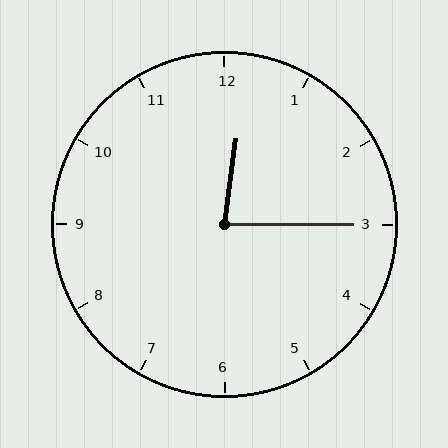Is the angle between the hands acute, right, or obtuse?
It is acute.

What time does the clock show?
12:15.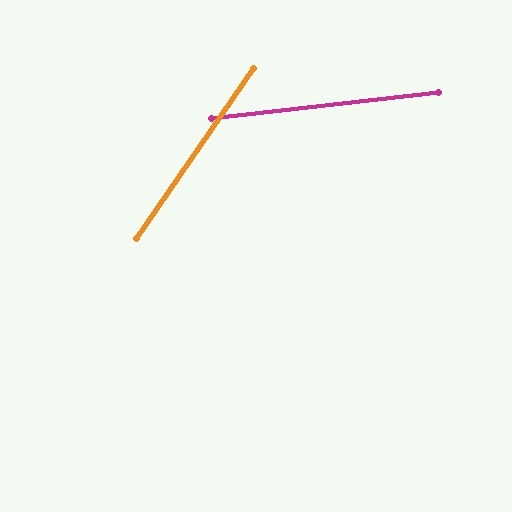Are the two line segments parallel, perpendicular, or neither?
Neither parallel nor perpendicular — they differ by about 49°.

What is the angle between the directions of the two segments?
Approximately 49 degrees.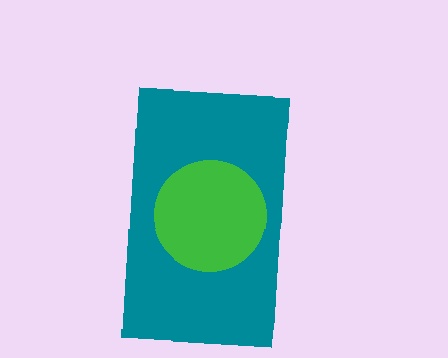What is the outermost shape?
The teal rectangle.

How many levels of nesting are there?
2.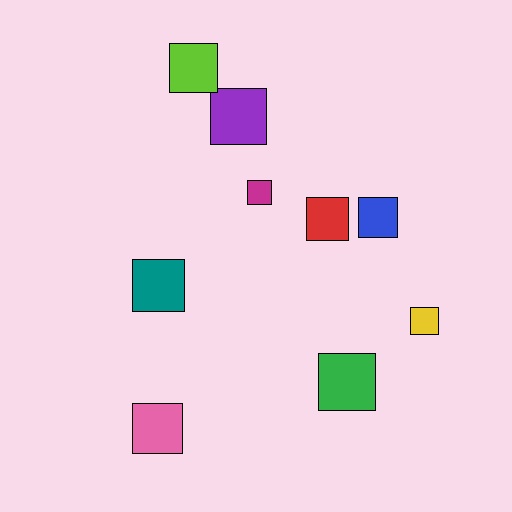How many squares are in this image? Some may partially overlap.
There are 9 squares.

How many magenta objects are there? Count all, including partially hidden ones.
There is 1 magenta object.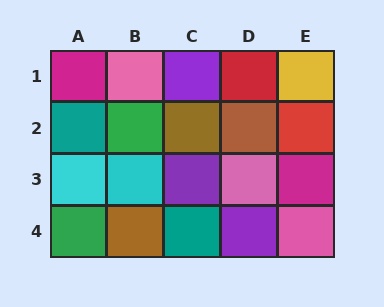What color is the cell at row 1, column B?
Pink.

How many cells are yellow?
1 cell is yellow.